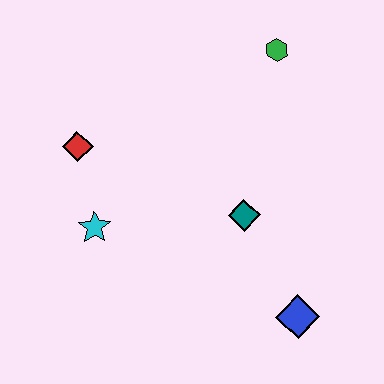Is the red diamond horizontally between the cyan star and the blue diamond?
No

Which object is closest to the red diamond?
The cyan star is closest to the red diamond.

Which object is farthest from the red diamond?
The blue diamond is farthest from the red diamond.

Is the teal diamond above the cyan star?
Yes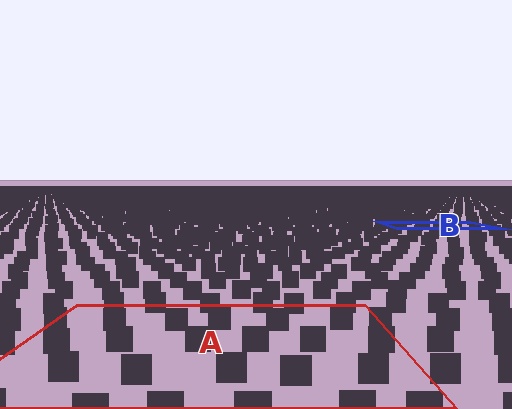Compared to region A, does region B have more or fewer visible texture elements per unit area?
Region B has more texture elements per unit area — they are packed more densely because it is farther away.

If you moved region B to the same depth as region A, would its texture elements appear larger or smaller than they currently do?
They would appear larger. At a closer depth, the same texture elements are projected at a bigger on-screen size.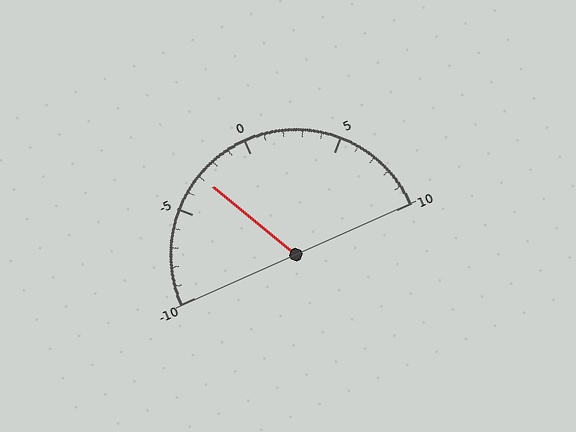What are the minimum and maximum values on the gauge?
The gauge ranges from -10 to 10.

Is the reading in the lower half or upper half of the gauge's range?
The reading is in the lower half of the range (-10 to 10).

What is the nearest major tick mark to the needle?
The nearest major tick mark is -5.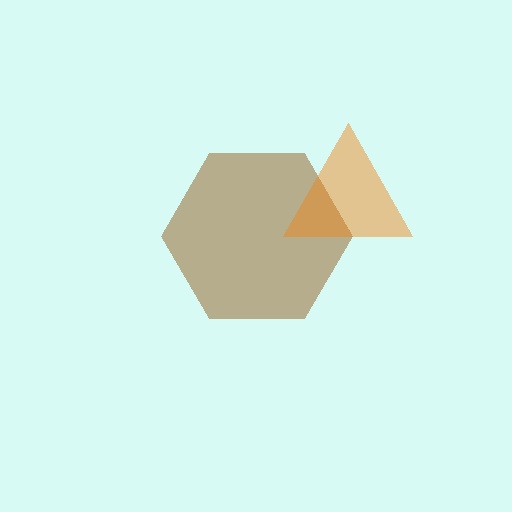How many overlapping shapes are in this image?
There are 2 overlapping shapes in the image.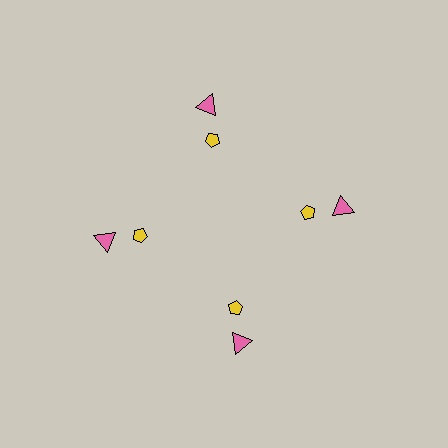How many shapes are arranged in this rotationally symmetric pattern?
There are 8 shapes, arranged in 4 groups of 2.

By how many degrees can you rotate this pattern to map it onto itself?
The pattern maps onto itself every 90 degrees of rotation.